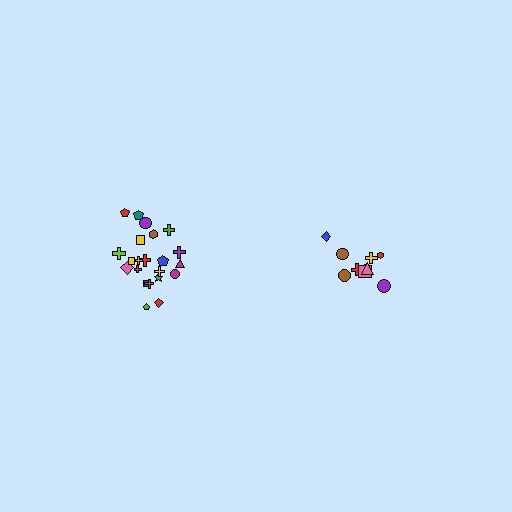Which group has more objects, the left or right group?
The left group.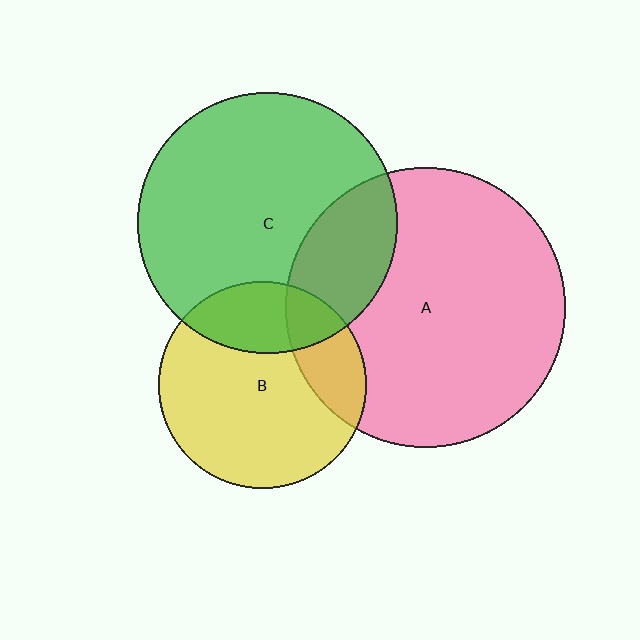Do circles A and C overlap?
Yes.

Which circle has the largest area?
Circle A (pink).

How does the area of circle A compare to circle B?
Approximately 1.8 times.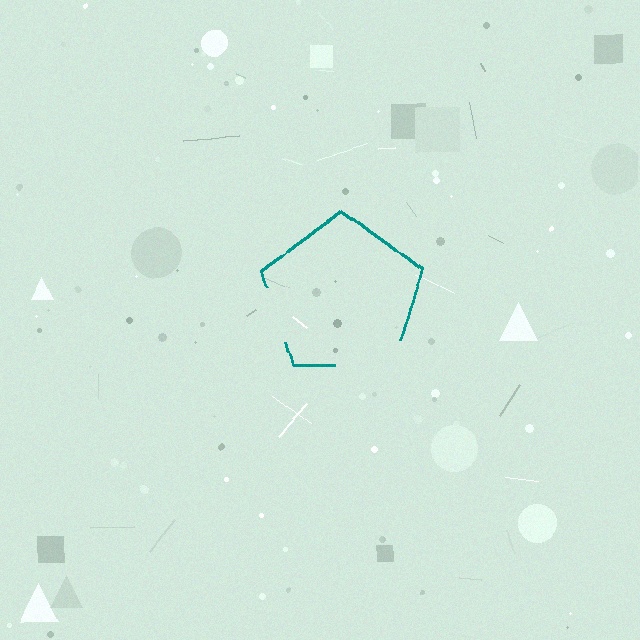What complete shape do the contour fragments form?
The contour fragments form a pentagon.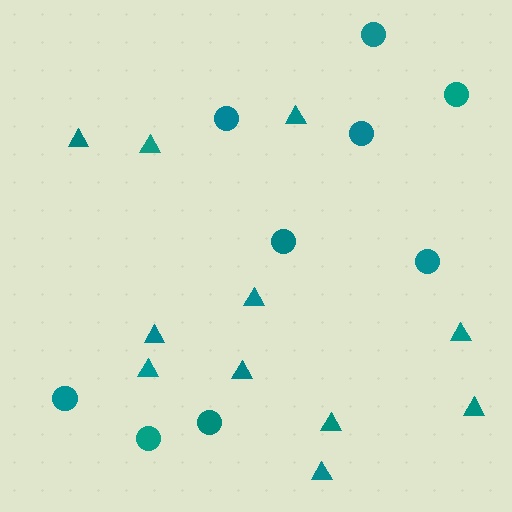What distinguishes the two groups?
There are 2 groups: one group of circles (9) and one group of triangles (11).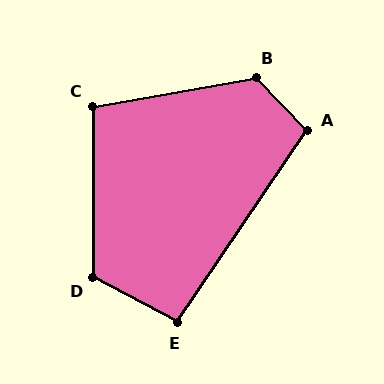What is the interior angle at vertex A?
Approximately 101 degrees (obtuse).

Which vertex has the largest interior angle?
B, at approximately 124 degrees.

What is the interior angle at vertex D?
Approximately 118 degrees (obtuse).